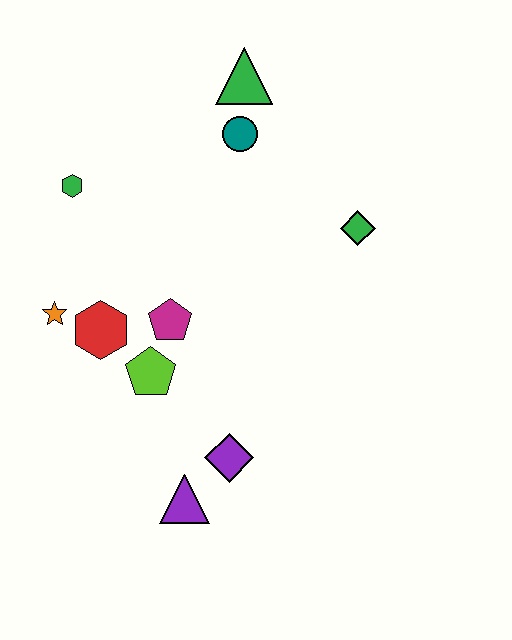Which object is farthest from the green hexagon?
The purple triangle is farthest from the green hexagon.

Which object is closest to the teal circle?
The green triangle is closest to the teal circle.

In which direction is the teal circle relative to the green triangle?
The teal circle is below the green triangle.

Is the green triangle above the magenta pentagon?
Yes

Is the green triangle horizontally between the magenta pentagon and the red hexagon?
No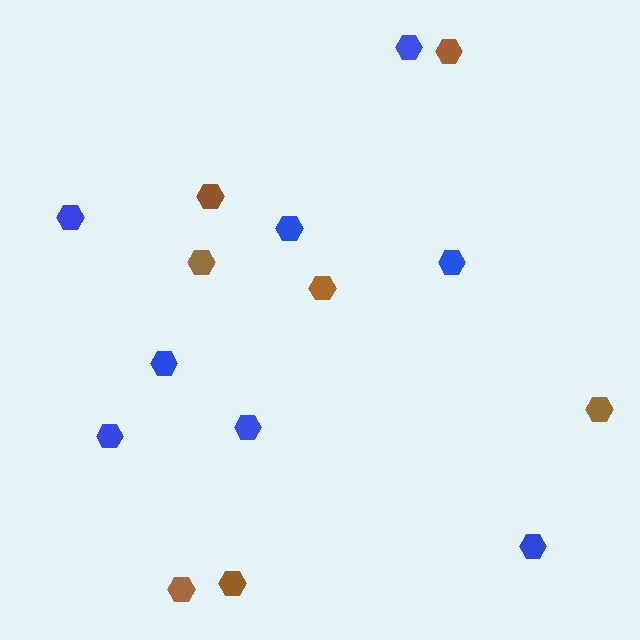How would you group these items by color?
There are 2 groups: one group of brown hexagons (7) and one group of blue hexagons (8).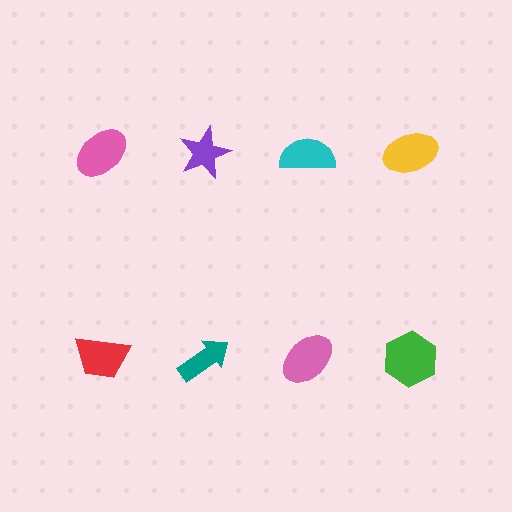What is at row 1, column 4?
A yellow ellipse.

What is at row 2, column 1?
A red trapezoid.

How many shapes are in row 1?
4 shapes.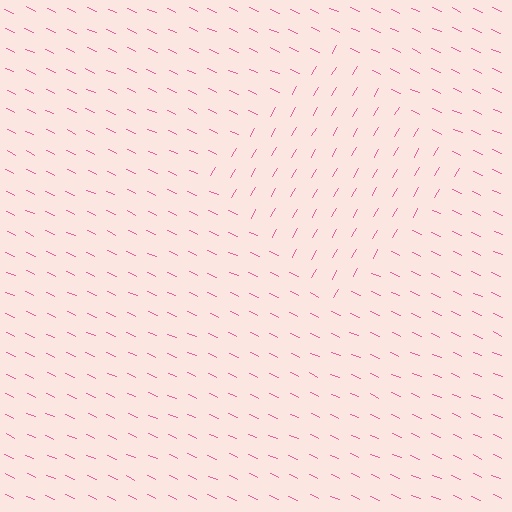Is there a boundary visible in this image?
Yes, there is a texture boundary formed by a change in line orientation.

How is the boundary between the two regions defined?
The boundary is defined purely by a change in line orientation (approximately 84 degrees difference). All lines are the same color and thickness.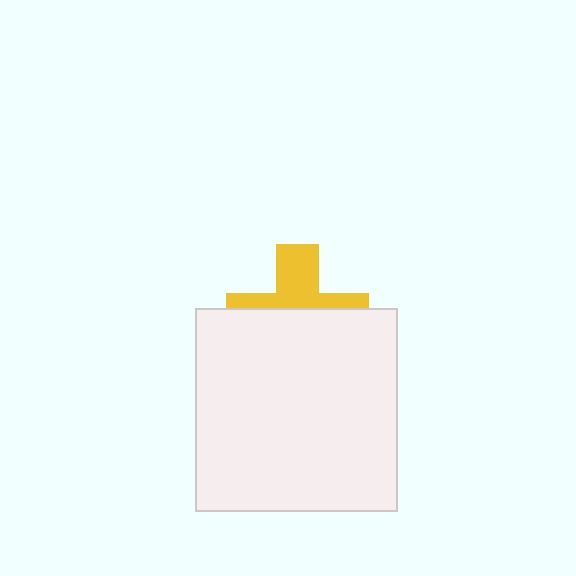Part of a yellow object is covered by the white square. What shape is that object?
It is a cross.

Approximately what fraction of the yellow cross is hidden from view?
Roughly 60% of the yellow cross is hidden behind the white square.